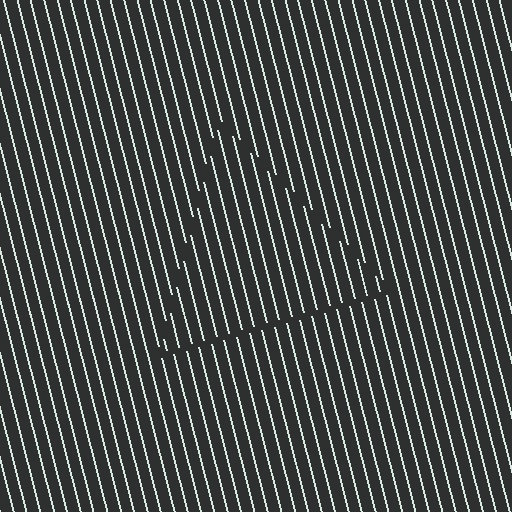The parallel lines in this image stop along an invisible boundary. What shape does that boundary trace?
An illusory triangle. The interior of the shape contains the same grating, shifted by half a period — the contour is defined by the phase discontinuity where line-ends from the inner and outer gratings abut.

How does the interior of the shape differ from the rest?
The interior of the shape contains the same grating, shifted by half a period — the contour is defined by the phase discontinuity where line-ends from the inner and outer gratings abut.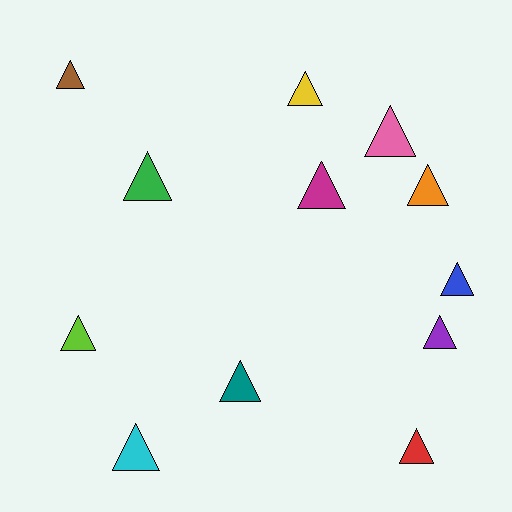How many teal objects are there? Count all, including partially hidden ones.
There is 1 teal object.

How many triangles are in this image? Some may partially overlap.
There are 12 triangles.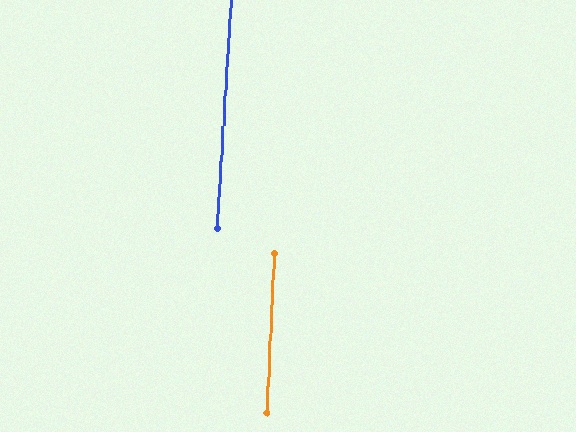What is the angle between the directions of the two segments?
Approximately 1 degree.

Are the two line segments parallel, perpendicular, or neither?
Parallel — their directions differ by only 0.6°.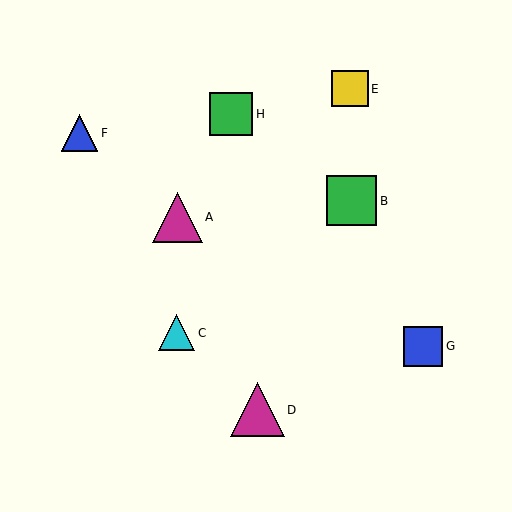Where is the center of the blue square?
The center of the blue square is at (423, 346).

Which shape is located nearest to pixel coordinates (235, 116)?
The green square (labeled H) at (231, 114) is nearest to that location.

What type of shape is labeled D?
Shape D is a magenta triangle.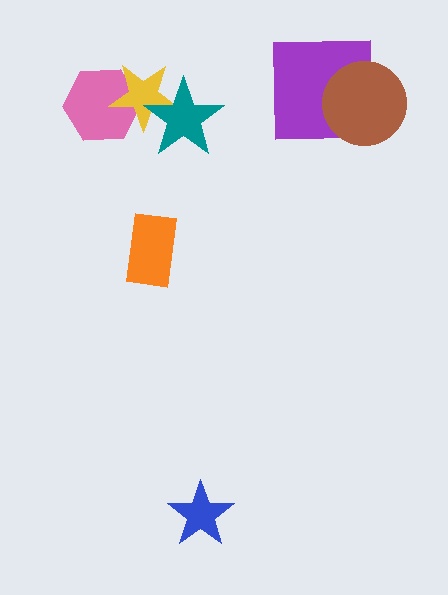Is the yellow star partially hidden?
Yes, it is partially covered by another shape.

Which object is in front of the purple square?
The brown circle is in front of the purple square.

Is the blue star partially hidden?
No, no other shape covers it.